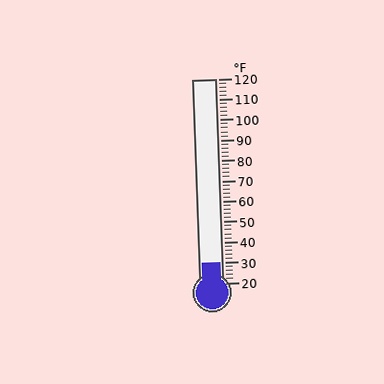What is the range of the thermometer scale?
The thermometer scale ranges from 20°F to 120°F.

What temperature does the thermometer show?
The thermometer shows approximately 30°F.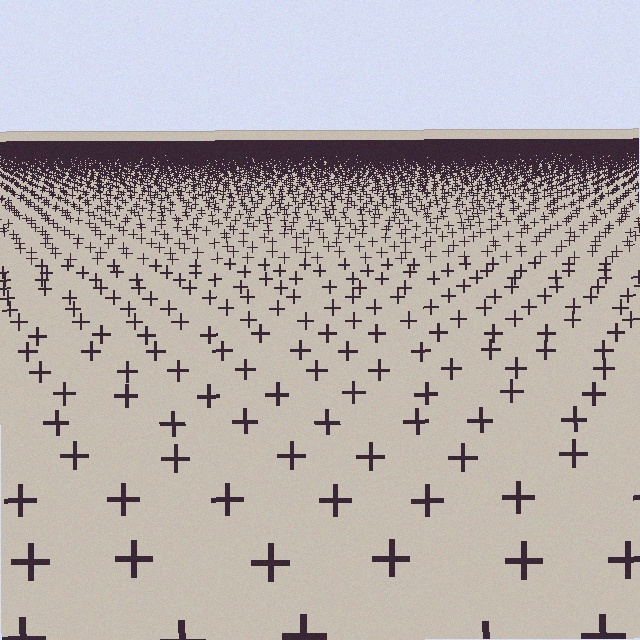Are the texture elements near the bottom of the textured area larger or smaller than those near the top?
Larger. Near the bottom, elements are closer to the viewer and appear at a bigger on-screen size.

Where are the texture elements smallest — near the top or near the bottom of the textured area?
Near the top.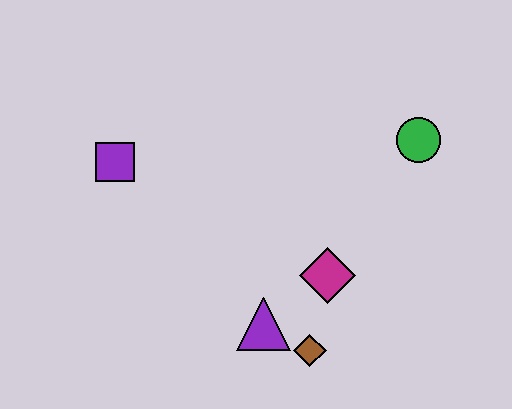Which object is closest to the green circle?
The magenta diamond is closest to the green circle.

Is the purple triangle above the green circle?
No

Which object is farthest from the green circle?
The purple square is farthest from the green circle.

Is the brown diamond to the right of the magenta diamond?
No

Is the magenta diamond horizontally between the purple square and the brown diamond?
No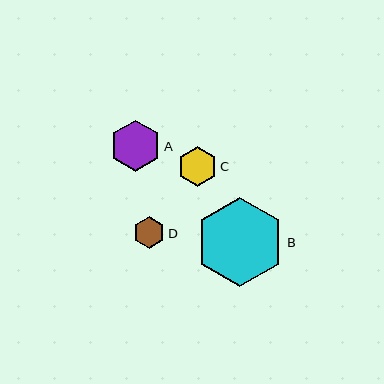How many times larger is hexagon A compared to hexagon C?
Hexagon A is approximately 1.3 times the size of hexagon C.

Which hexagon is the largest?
Hexagon B is the largest with a size of approximately 89 pixels.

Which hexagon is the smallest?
Hexagon D is the smallest with a size of approximately 32 pixels.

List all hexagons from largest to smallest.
From largest to smallest: B, A, C, D.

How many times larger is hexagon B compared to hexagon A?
Hexagon B is approximately 1.7 times the size of hexagon A.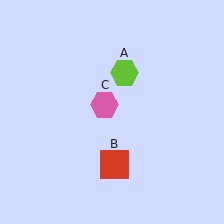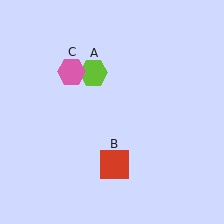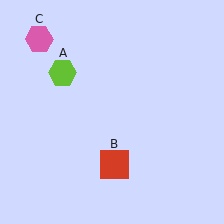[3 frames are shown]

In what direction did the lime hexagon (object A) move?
The lime hexagon (object A) moved left.